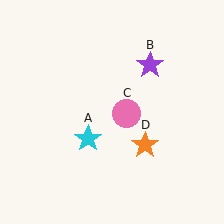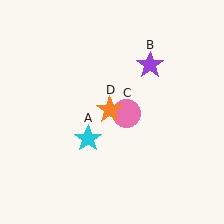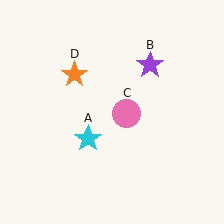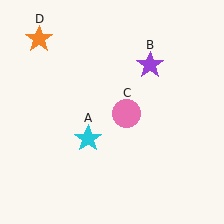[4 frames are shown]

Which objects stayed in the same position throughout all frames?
Cyan star (object A) and purple star (object B) and pink circle (object C) remained stationary.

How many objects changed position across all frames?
1 object changed position: orange star (object D).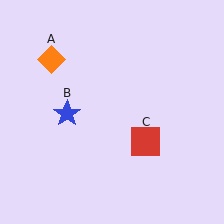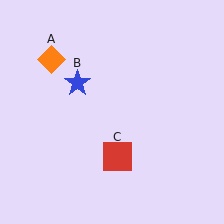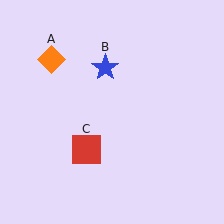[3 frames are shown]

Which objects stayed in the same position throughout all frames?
Orange diamond (object A) remained stationary.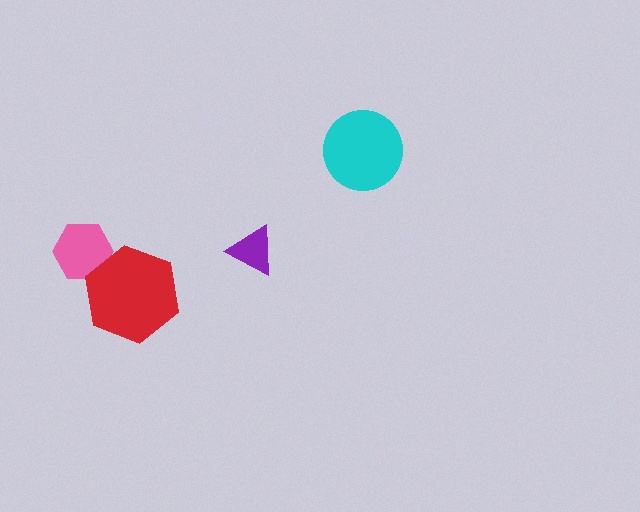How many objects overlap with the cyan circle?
0 objects overlap with the cyan circle.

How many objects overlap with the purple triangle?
0 objects overlap with the purple triangle.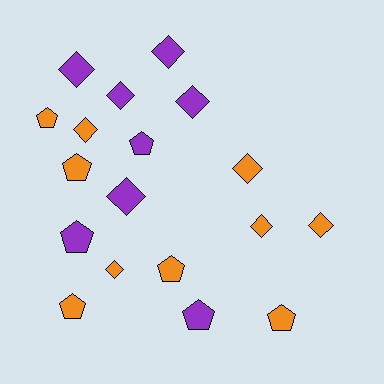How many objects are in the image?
There are 18 objects.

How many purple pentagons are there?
There are 3 purple pentagons.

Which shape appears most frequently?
Diamond, with 10 objects.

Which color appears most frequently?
Orange, with 10 objects.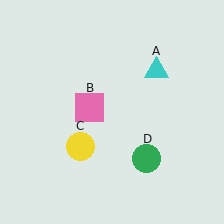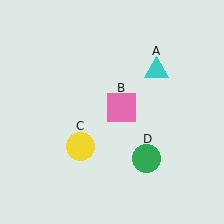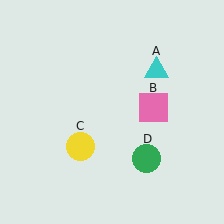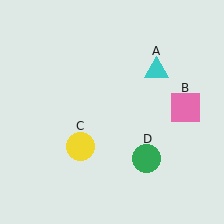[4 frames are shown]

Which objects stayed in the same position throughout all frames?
Cyan triangle (object A) and yellow circle (object C) and green circle (object D) remained stationary.